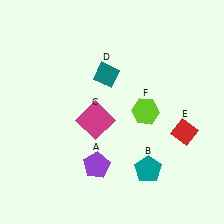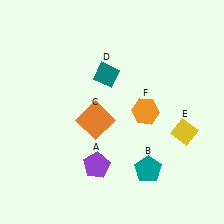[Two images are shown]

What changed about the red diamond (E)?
In Image 1, E is red. In Image 2, it changed to yellow.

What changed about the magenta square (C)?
In Image 1, C is magenta. In Image 2, it changed to orange.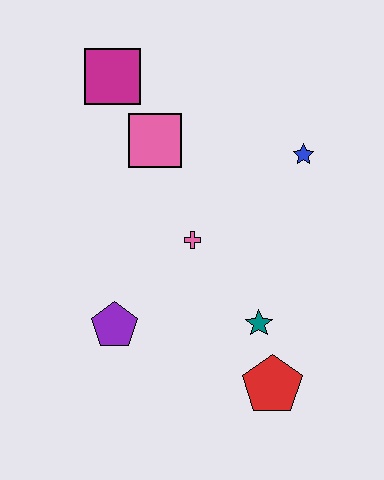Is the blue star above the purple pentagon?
Yes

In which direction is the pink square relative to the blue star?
The pink square is to the left of the blue star.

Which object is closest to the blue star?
The pink cross is closest to the blue star.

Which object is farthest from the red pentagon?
The magenta square is farthest from the red pentagon.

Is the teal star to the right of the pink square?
Yes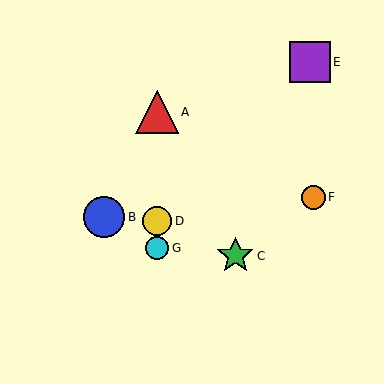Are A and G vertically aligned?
Yes, both are at x≈157.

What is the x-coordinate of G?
Object G is at x≈157.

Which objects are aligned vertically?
Objects A, D, G are aligned vertically.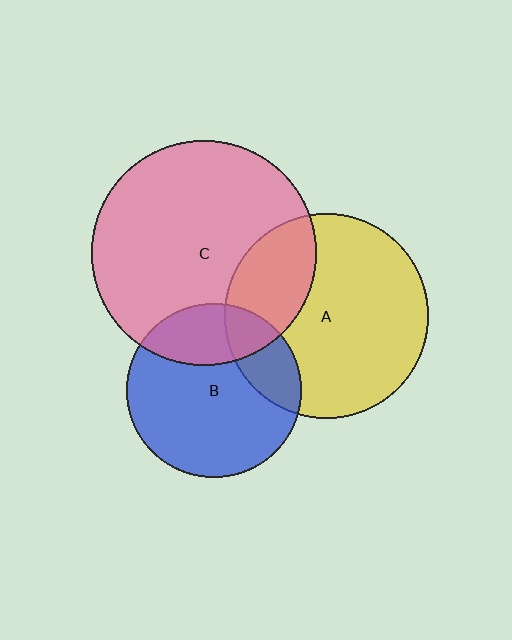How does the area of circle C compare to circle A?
Approximately 1.2 times.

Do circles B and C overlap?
Yes.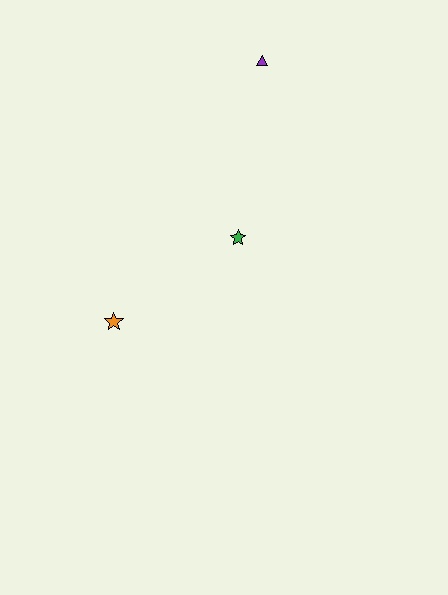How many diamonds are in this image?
There are no diamonds.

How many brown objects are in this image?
There are no brown objects.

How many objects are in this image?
There are 3 objects.